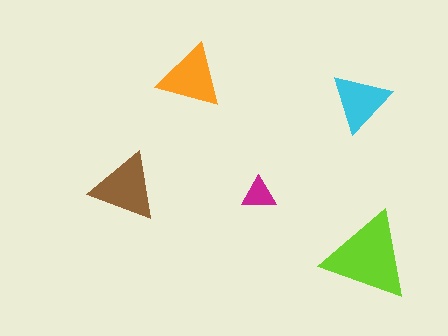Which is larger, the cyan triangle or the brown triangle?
The brown one.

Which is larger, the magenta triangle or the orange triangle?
The orange one.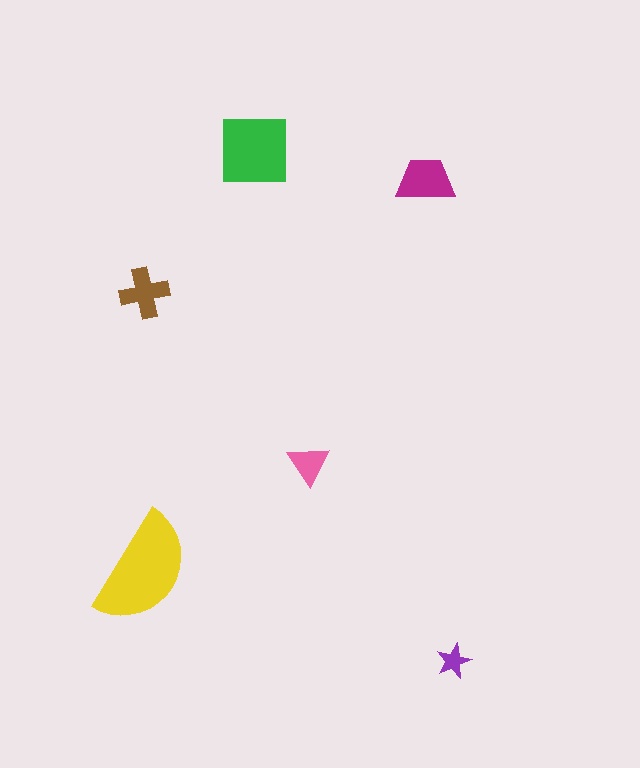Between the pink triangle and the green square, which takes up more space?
The green square.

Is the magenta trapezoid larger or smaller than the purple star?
Larger.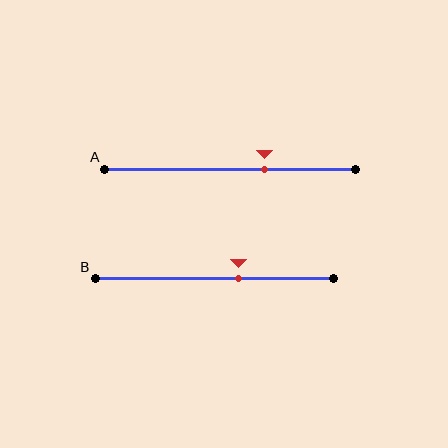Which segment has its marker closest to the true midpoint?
Segment B has its marker closest to the true midpoint.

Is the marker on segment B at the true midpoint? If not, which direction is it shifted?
No, the marker on segment B is shifted to the right by about 10% of the segment length.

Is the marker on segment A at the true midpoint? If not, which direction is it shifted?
No, the marker on segment A is shifted to the right by about 14% of the segment length.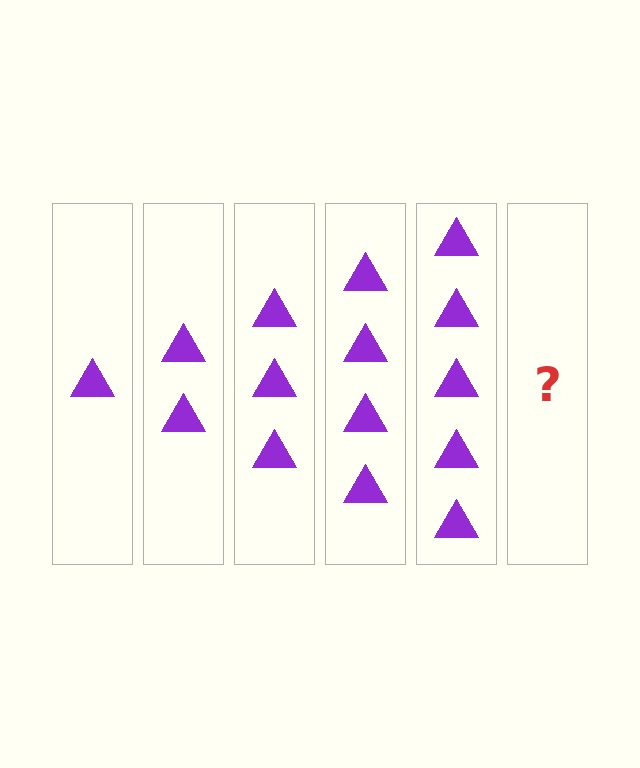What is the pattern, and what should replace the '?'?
The pattern is that each step adds one more triangle. The '?' should be 6 triangles.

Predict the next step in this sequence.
The next step is 6 triangles.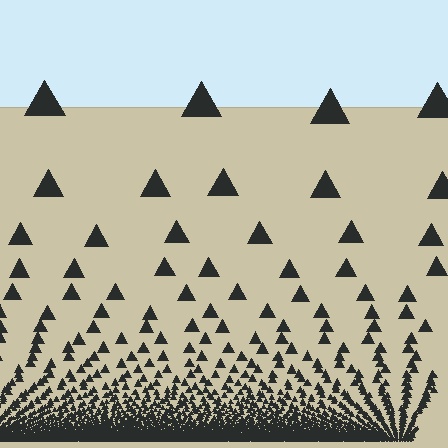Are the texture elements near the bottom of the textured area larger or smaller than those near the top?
Smaller. The gradient is inverted — elements near the bottom are smaller and denser.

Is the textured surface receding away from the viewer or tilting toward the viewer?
The surface appears to tilt toward the viewer. Texture elements get larger and sparser toward the top.